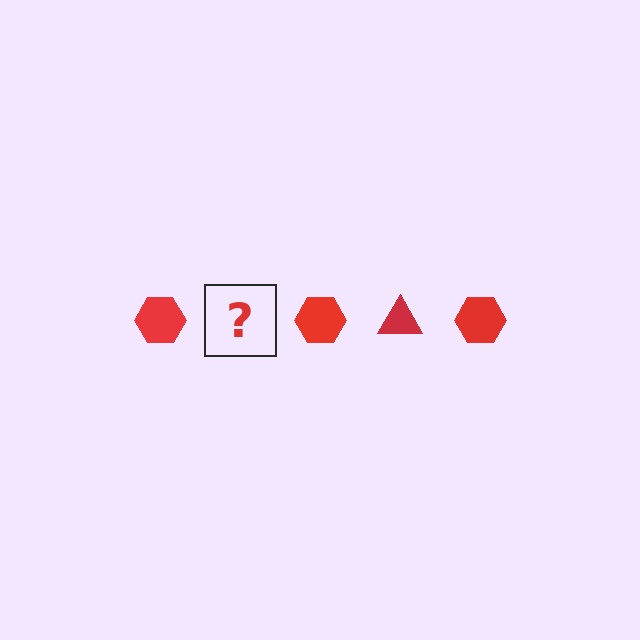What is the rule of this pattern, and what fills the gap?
The rule is that the pattern cycles through hexagon, triangle shapes in red. The gap should be filled with a red triangle.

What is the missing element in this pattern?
The missing element is a red triangle.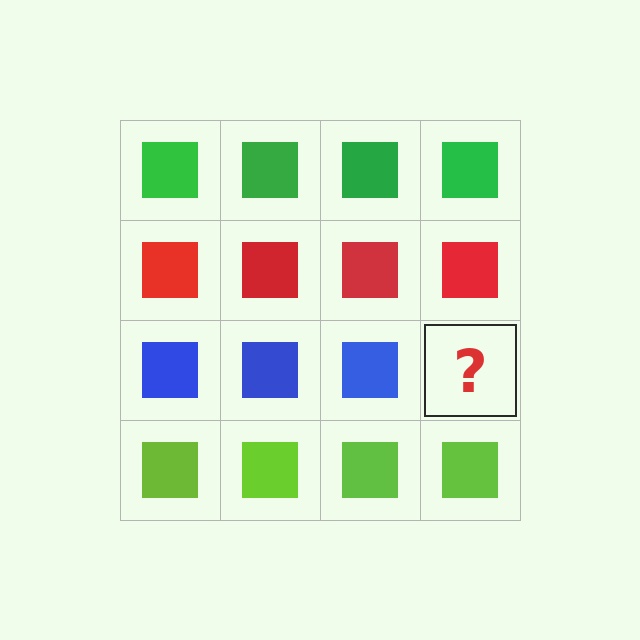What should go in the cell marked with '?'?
The missing cell should contain a blue square.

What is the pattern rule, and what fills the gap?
The rule is that each row has a consistent color. The gap should be filled with a blue square.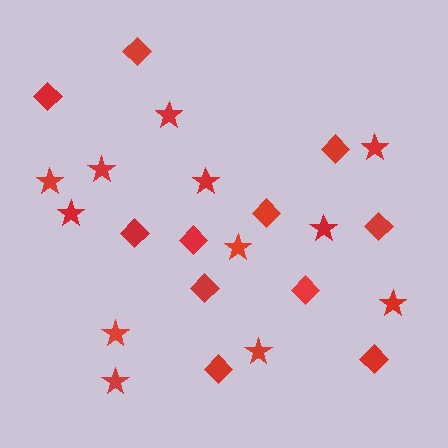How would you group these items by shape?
There are 2 groups: one group of diamonds (11) and one group of stars (12).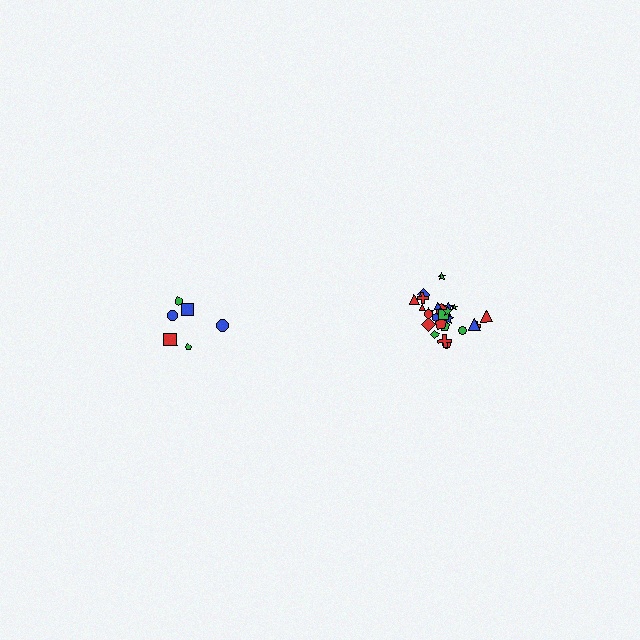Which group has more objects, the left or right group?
The right group.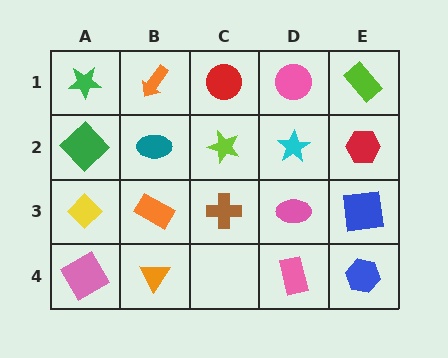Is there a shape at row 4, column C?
No, that cell is empty.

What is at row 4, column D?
A pink rectangle.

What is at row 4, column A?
A pink diamond.